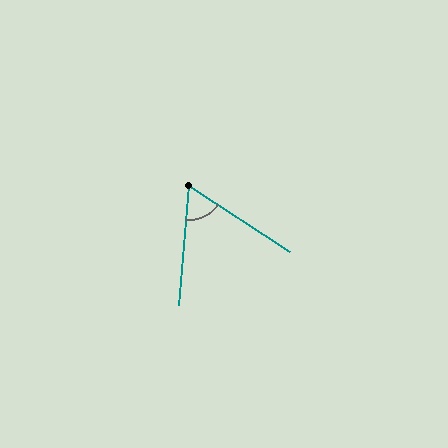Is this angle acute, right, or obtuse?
It is acute.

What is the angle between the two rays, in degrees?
Approximately 62 degrees.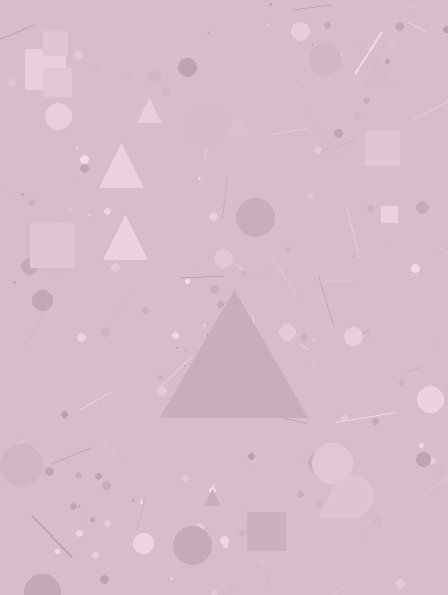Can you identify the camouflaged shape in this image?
The camouflaged shape is a triangle.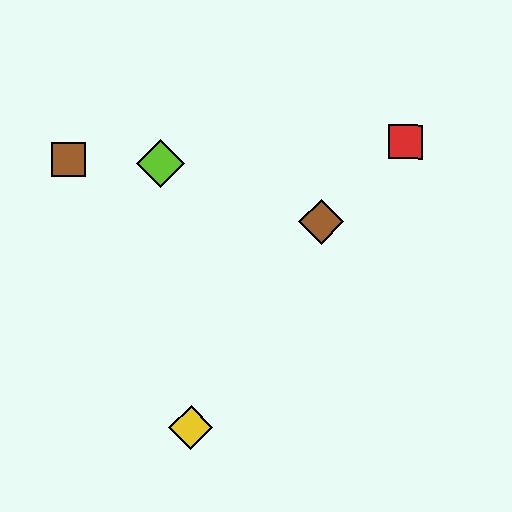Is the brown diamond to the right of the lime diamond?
Yes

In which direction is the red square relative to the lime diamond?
The red square is to the right of the lime diamond.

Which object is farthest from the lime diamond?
The yellow diamond is farthest from the lime diamond.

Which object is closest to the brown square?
The lime diamond is closest to the brown square.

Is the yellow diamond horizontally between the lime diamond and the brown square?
No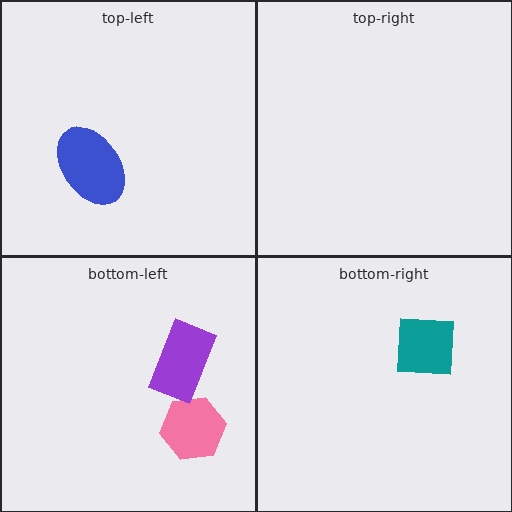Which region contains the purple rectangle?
The bottom-left region.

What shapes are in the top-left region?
The blue ellipse.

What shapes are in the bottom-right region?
The teal square.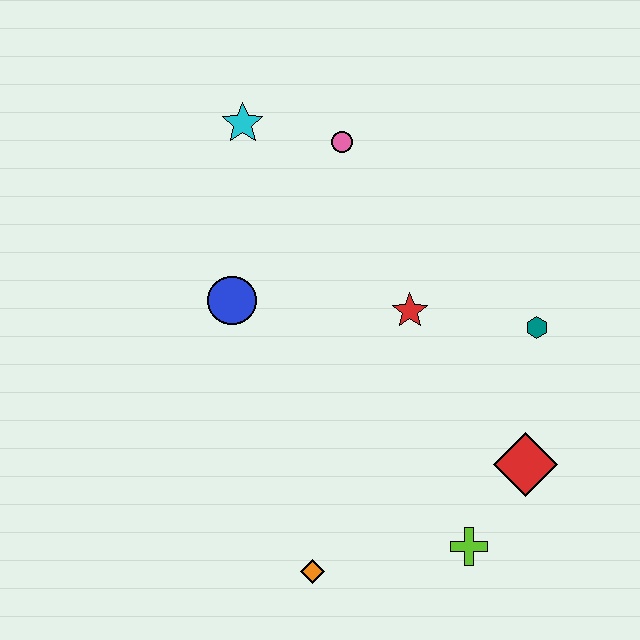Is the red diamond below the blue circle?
Yes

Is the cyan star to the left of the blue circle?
No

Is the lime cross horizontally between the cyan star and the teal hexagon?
Yes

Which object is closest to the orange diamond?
The lime cross is closest to the orange diamond.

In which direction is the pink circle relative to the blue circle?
The pink circle is above the blue circle.